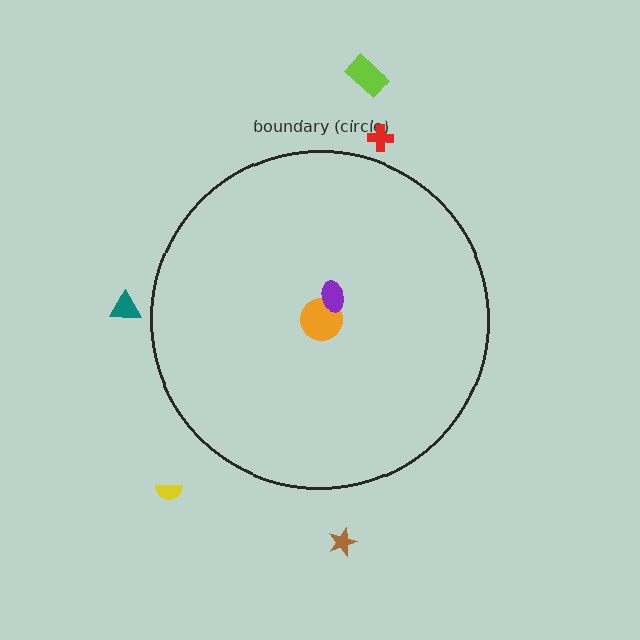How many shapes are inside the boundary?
2 inside, 5 outside.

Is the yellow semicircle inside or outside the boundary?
Outside.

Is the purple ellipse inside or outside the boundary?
Inside.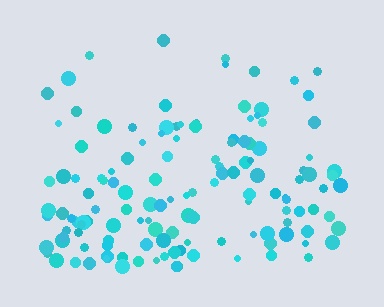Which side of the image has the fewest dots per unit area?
The top.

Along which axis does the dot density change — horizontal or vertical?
Vertical.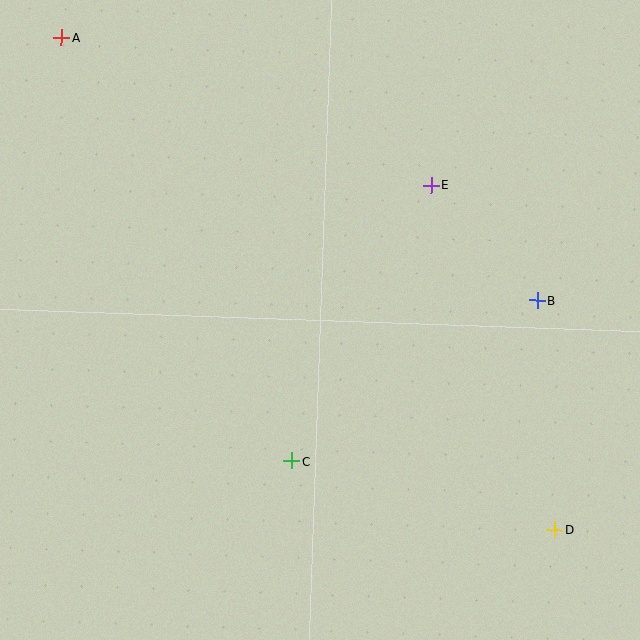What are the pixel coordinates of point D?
Point D is at (555, 530).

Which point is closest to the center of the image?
Point C at (292, 461) is closest to the center.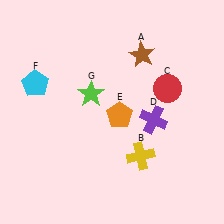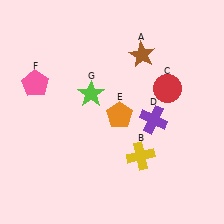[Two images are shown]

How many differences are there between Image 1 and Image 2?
There is 1 difference between the two images.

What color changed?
The pentagon (F) changed from cyan in Image 1 to pink in Image 2.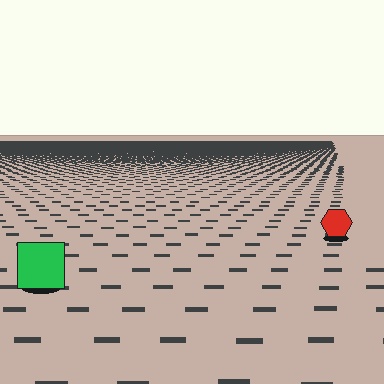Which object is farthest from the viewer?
The red hexagon is farthest from the viewer. It appears smaller and the ground texture around it is denser.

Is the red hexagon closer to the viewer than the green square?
No. The green square is closer — you can tell from the texture gradient: the ground texture is coarser near it.